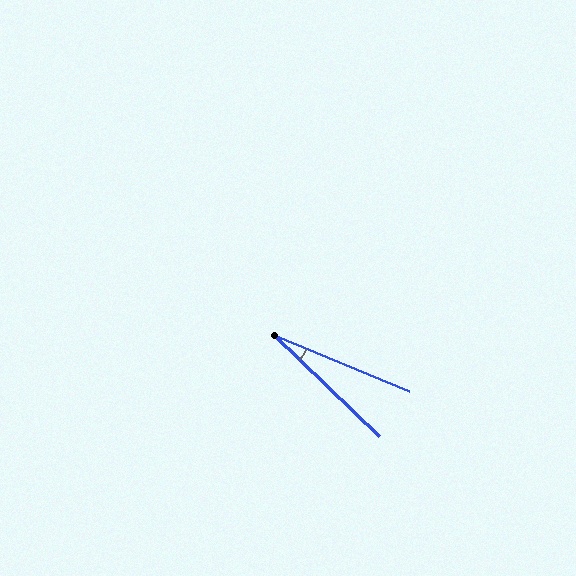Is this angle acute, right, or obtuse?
It is acute.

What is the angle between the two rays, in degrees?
Approximately 21 degrees.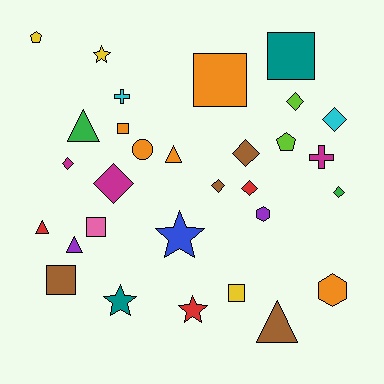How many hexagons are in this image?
There are 2 hexagons.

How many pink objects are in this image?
There is 1 pink object.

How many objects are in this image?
There are 30 objects.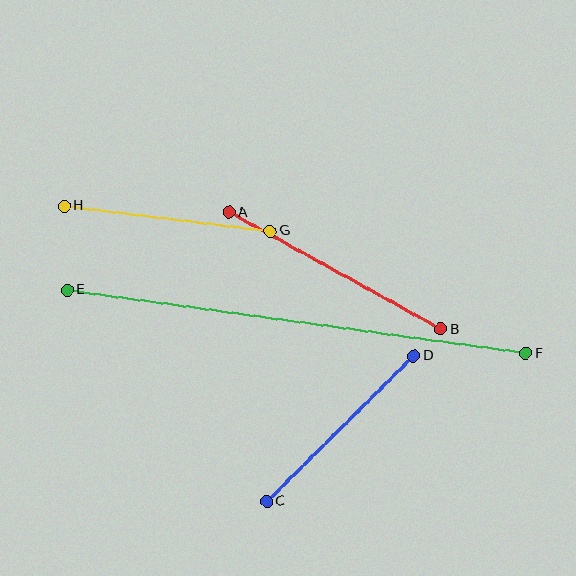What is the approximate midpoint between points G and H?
The midpoint is at approximately (167, 219) pixels.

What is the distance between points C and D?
The distance is approximately 207 pixels.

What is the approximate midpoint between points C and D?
The midpoint is at approximately (340, 429) pixels.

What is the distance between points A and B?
The distance is approximately 242 pixels.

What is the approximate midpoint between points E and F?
The midpoint is at approximately (296, 322) pixels.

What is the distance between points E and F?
The distance is approximately 463 pixels.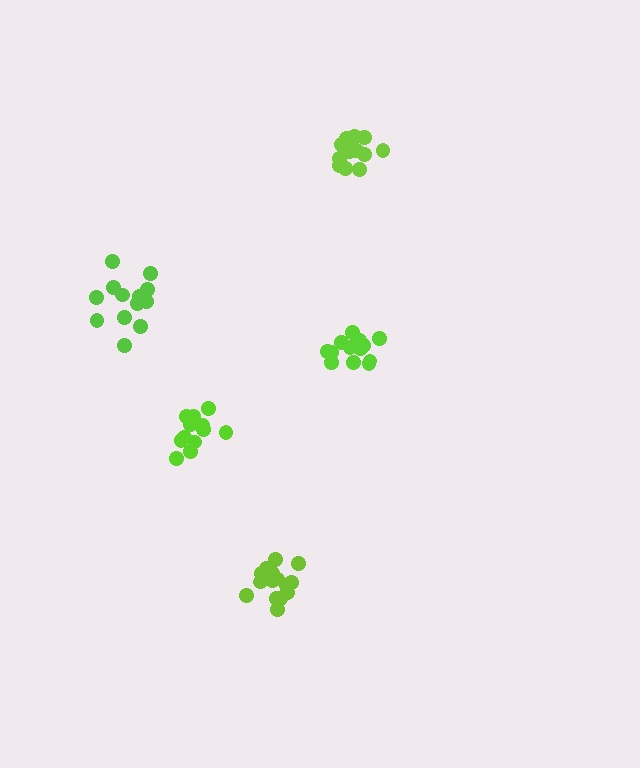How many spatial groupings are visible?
There are 5 spatial groupings.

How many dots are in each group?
Group 1: 13 dots, Group 2: 12 dots, Group 3: 12 dots, Group 4: 14 dots, Group 5: 15 dots (66 total).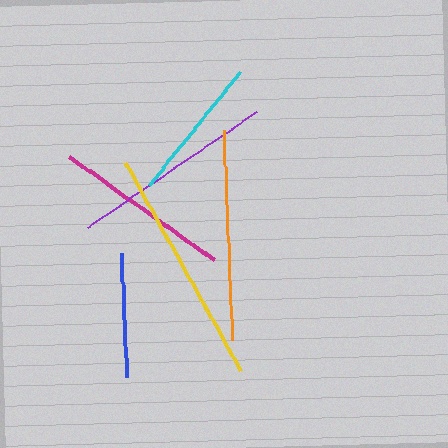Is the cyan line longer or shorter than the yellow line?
The yellow line is longer than the cyan line.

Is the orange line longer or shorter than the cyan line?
The orange line is longer than the cyan line.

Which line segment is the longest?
The yellow line is the longest at approximately 238 pixels.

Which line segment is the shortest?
The blue line is the shortest at approximately 124 pixels.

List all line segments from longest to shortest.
From longest to shortest: yellow, orange, purple, magenta, cyan, blue.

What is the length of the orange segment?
The orange segment is approximately 210 pixels long.